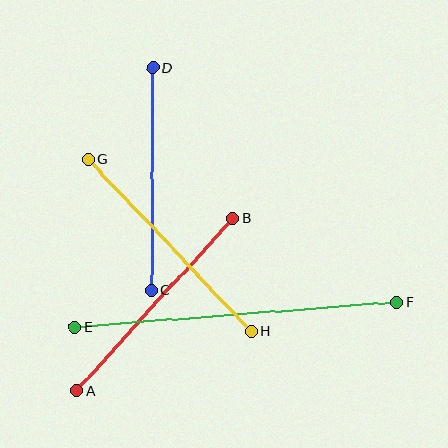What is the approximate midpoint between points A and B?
The midpoint is at approximately (155, 304) pixels.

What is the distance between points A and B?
The distance is approximately 232 pixels.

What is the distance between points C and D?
The distance is approximately 223 pixels.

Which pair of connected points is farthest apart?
Points E and F are farthest apart.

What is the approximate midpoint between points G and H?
The midpoint is at approximately (170, 245) pixels.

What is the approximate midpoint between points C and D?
The midpoint is at approximately (152, 179) pixels.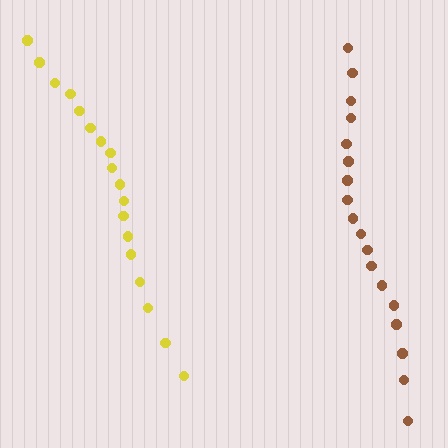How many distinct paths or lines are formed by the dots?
There are 2 distinct paths.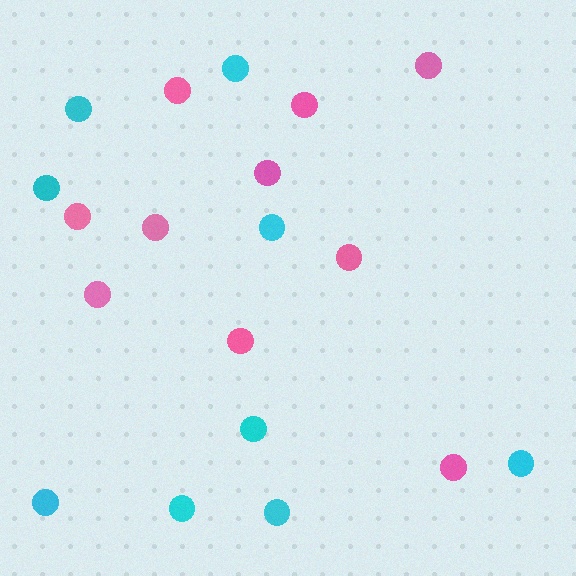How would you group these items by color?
There are 2 groups: one group of cyan circles (9) and one group of pink circles (10).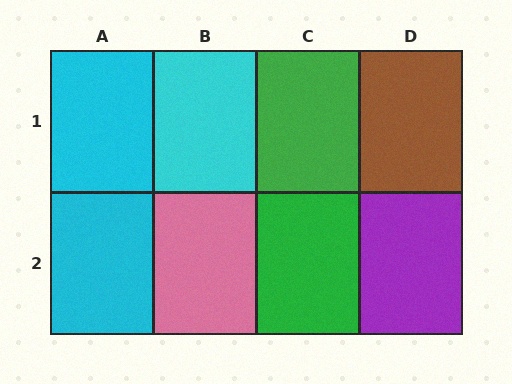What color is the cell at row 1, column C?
Green.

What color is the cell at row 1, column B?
Cyan.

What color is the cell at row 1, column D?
Brown.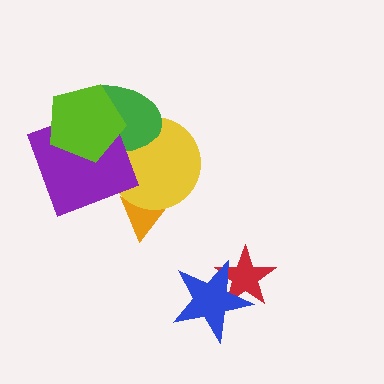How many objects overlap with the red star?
1 object overlaps with the red star.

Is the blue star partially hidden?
No, no other shape covers it.